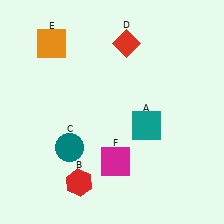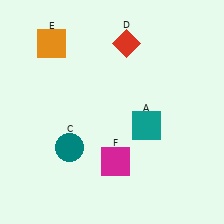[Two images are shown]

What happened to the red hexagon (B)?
The red hexagon (B) was removed in Image 2. It was in the bottom-left area of Image 1.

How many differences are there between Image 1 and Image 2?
There is 1 difference between the two images.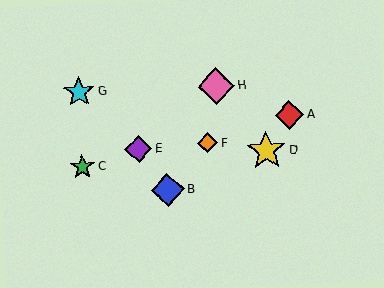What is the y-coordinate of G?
Object G is at y≈92.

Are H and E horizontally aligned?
No, H is at y≈86 and E is at y≈149.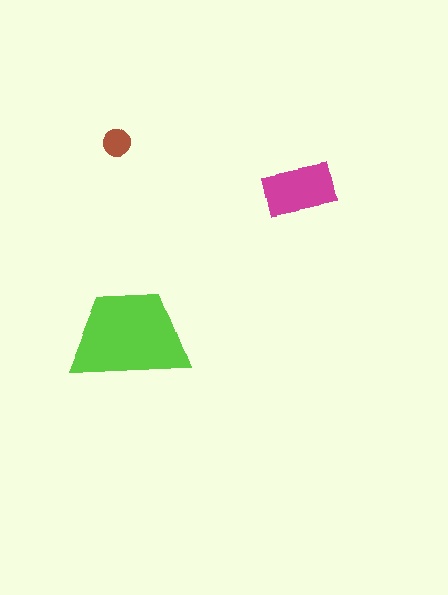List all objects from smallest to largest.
The brown circle, the magenta rectangle, the lime trapezoid.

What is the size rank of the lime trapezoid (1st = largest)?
1st.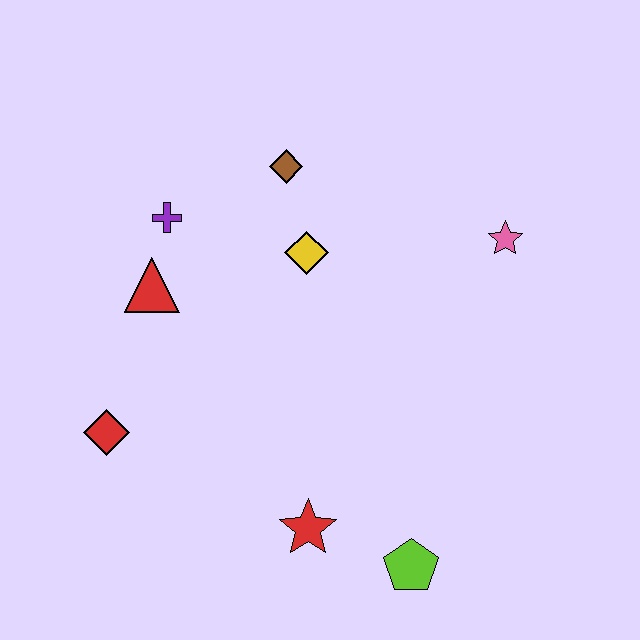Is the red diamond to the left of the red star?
Yes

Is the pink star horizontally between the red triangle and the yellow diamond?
No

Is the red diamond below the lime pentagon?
No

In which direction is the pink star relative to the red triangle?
The pink star is to the right of the red triangle.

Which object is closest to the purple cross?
The red triangle is closest to the purple cross.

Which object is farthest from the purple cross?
The lime pentagon is farthest from the purple cross.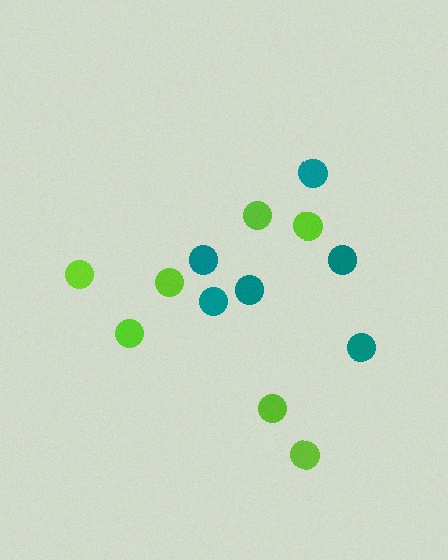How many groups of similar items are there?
There are 2 groups: one group of teal circles (6) and one group of lime circles (7).